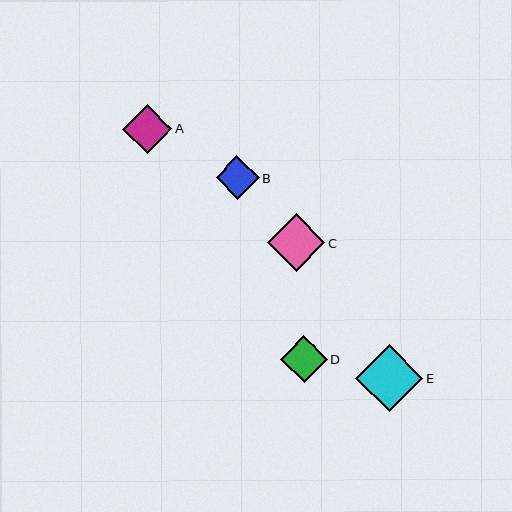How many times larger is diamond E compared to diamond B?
Diamond E is approximately 1.6 times the size of diamond B.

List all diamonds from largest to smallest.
From largest to smallest: E, C, A, D, B.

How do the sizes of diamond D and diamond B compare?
Diamond D and diamond B are approximately the same size.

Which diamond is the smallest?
Diamond B is the smallest with a size of approximately 43 pixels.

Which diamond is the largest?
Diamond E is the largest with a size of approximately 67 pixels.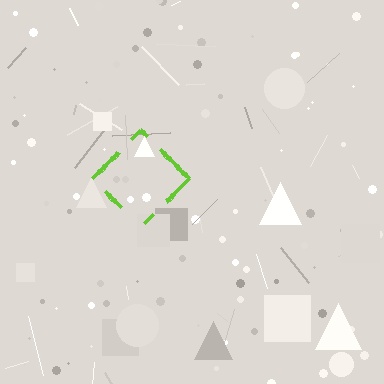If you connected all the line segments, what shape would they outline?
They would outline a diamond.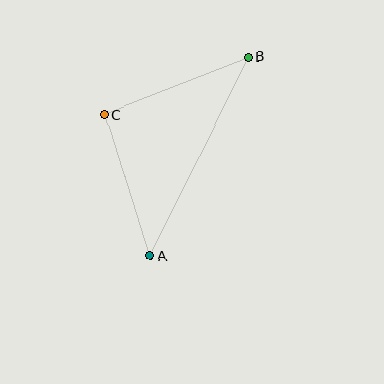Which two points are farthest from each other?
Points A and B are farthest from each other.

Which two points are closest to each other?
Points A and C are closest to each other.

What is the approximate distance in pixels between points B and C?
The distance between B and C is approximately 154 pixels.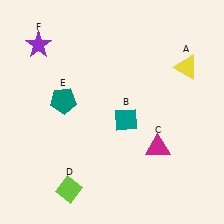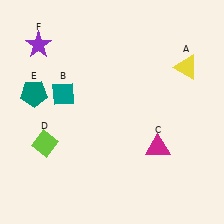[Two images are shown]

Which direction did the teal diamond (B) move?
The teal diamond (B) moved left.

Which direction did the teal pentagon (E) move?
The teal pentagon (E) moved left.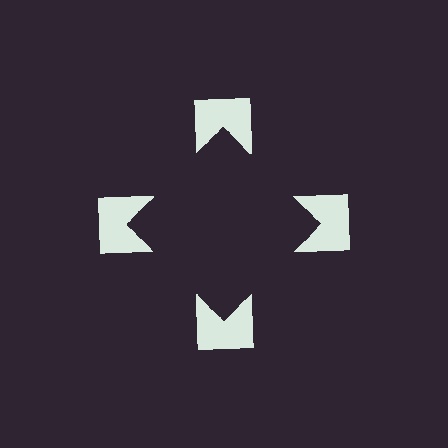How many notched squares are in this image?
There are 4 — one at each vertex of the illusory square.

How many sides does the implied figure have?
4 sides.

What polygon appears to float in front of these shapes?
An illusory square — its edges are inferred from the aligned wedge cuts in the notched squares, not physically drawn.